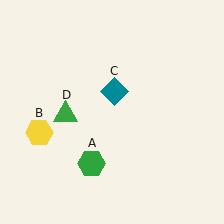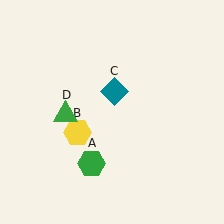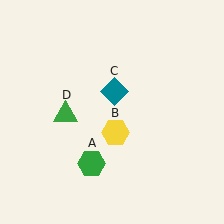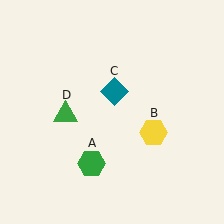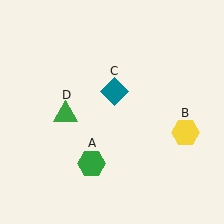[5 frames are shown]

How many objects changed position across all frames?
1 object changed position: yellow hexagon (object B).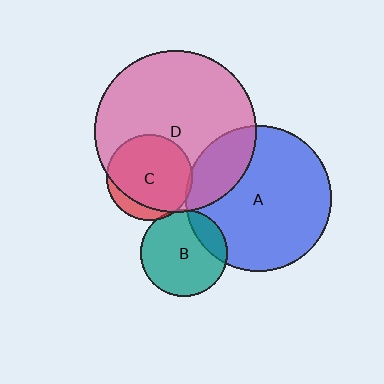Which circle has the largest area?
Circle D (pink).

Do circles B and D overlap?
Yes.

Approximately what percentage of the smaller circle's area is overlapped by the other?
Approximately 5%.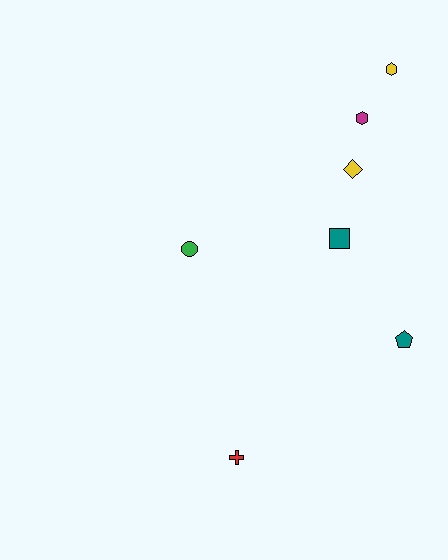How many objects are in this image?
There are 7 objects.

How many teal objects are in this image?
There are 2 teal objects.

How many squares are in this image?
There is 1 square.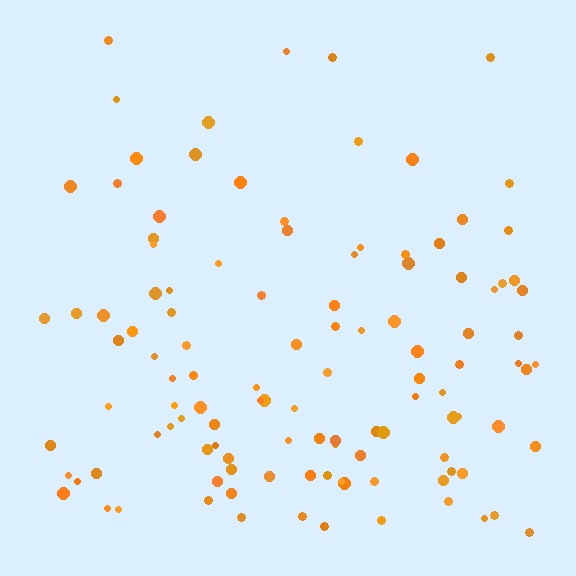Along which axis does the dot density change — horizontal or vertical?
Vertical.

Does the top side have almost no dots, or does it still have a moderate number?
Still a moderate number, just noticeably fewer than the bottom.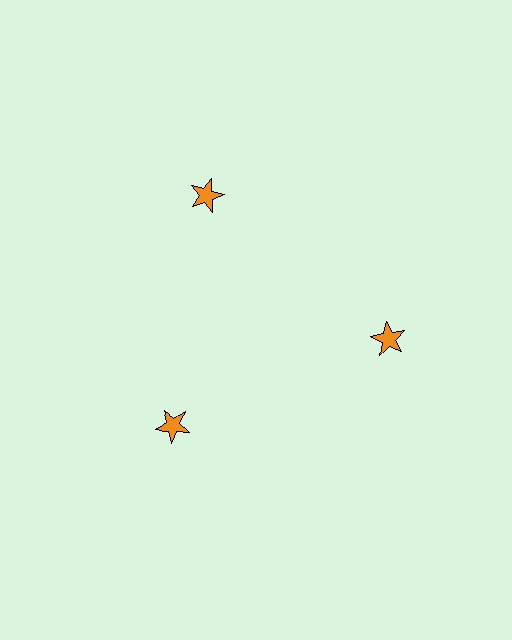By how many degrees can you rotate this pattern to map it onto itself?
The pattern maps onto itself every 120 degrees of rotation.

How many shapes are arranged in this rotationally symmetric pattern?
There are 3 shapes, arranged in 3 groups of 1.